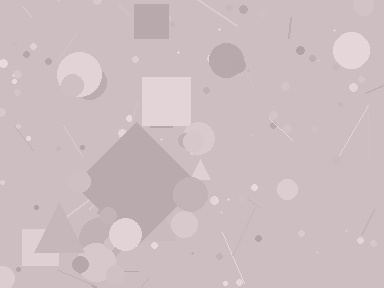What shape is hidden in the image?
A diamond is hidden in the image.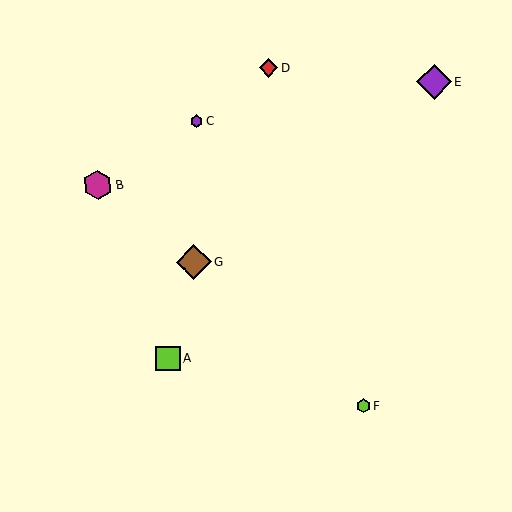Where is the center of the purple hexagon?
The center of the purple hexagon is at (197, 122).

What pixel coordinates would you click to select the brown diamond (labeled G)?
Click at (194, 262) to select the brown diamond G.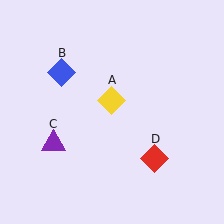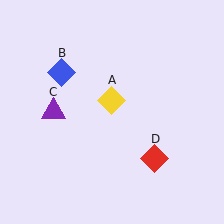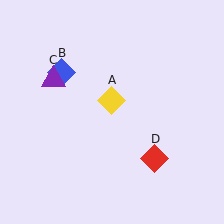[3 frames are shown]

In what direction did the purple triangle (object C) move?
The purple triangle (object C) moved up.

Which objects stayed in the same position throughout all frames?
Yellow diamond (object A) and blue diamond (object B) and red diamond (object D) remained stationary.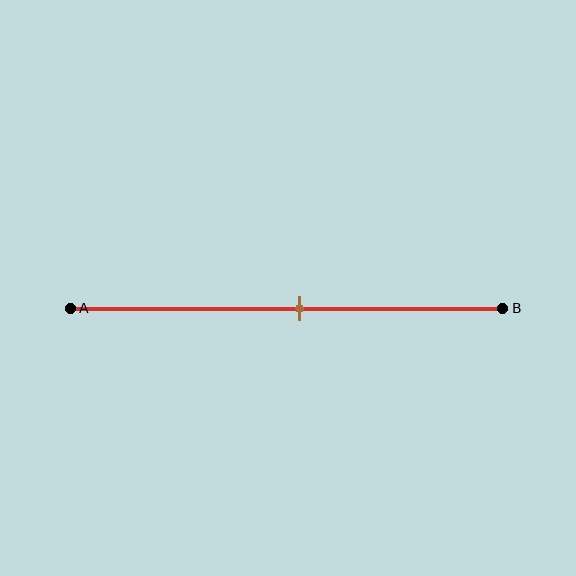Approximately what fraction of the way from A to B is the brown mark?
The brown mark is approximately 55% of the way from A to B.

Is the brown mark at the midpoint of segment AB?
Yes, the mark is approximately at the midpoint.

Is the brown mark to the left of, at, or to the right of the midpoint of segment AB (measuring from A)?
The brown mark is approximately at the midpoint of segment AB.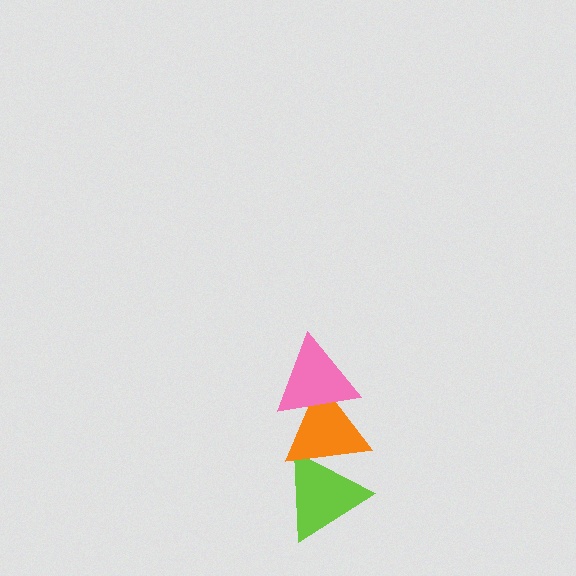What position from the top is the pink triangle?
The pink triangle is 1st from the top.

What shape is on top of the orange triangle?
The pink triangle is on top of the orange triangle.